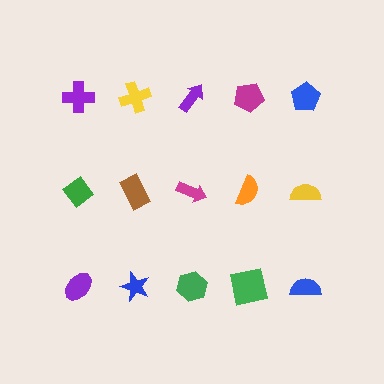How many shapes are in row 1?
5 shapes.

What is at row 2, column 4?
An orange semicircle.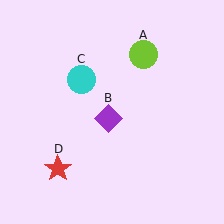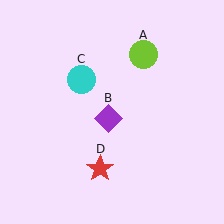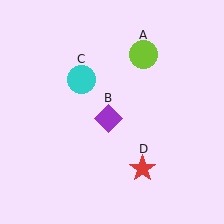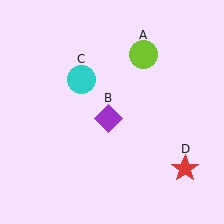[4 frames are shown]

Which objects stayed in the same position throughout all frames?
Lime circle (object A) and purple diamond (object B) and cyan circle (object C) remained stationary.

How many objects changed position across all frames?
1 object changed position: red star (object D).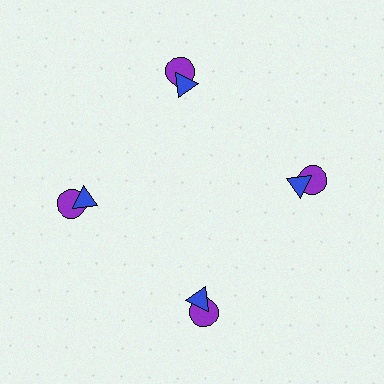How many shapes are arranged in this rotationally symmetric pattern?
There are 8 shapes, arranged in 4 groups of 2.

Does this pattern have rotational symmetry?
Yes, this pattern has 4-fold rotational symmetry. It looks the same after rotating 90 degrees around the center.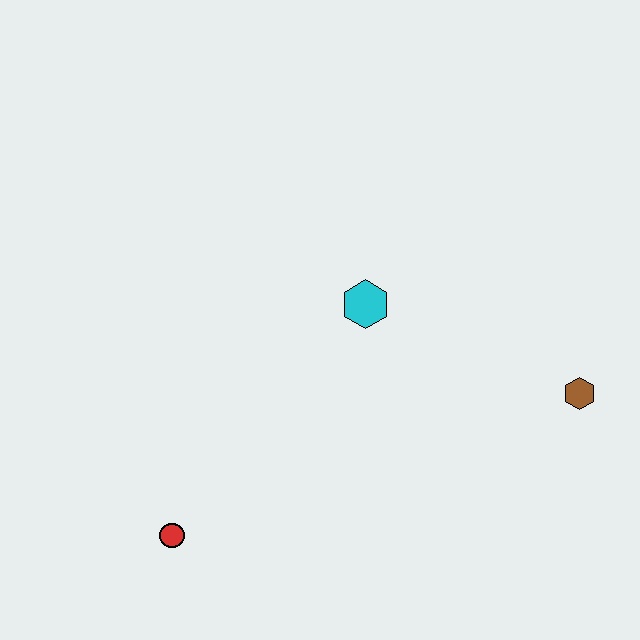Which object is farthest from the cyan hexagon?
The red circle is farthest from the cyan hexagon.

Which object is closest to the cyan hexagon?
The brown hexagon is closest to the cyan hexagon.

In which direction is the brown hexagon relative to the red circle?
The brown hexagon is to the right of the red circle.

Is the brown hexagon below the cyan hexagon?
Yes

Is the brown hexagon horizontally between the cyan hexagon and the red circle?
No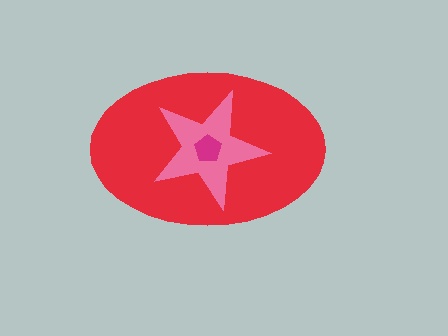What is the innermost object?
The magenta pentagon.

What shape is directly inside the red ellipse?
The pink star.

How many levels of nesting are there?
3.